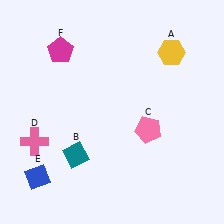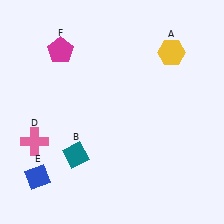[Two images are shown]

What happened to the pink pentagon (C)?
The pink pentagon (C) was removed in Image 2. It was in the bottom-right area of Image 1.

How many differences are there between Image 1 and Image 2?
There is 1 difference between the two images.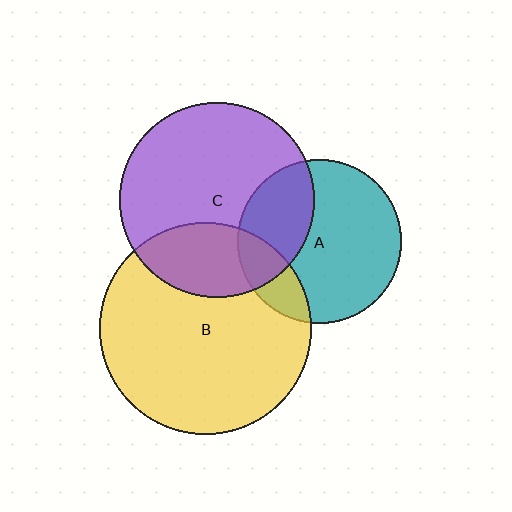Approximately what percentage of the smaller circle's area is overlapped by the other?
Approximately 25%.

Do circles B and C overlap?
Yes.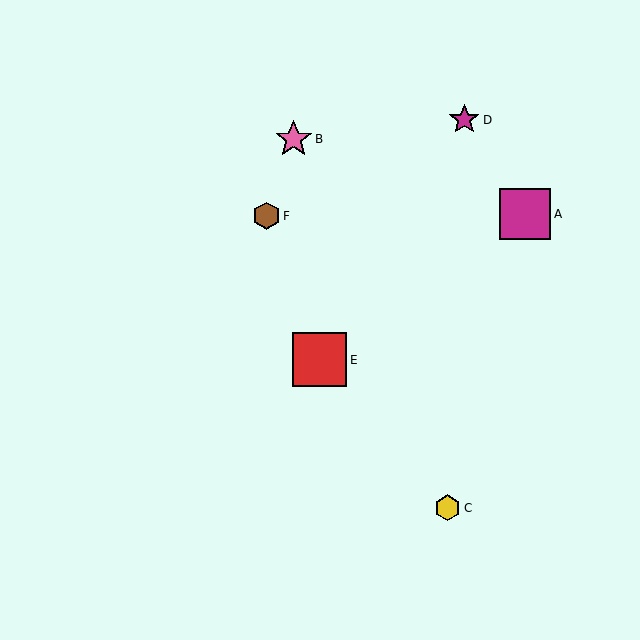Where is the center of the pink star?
The center of the pink star is at (294, 139).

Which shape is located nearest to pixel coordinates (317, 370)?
The red square (labeled E) at (320, 360) is nearest to that location.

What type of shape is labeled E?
Shape E is a red square.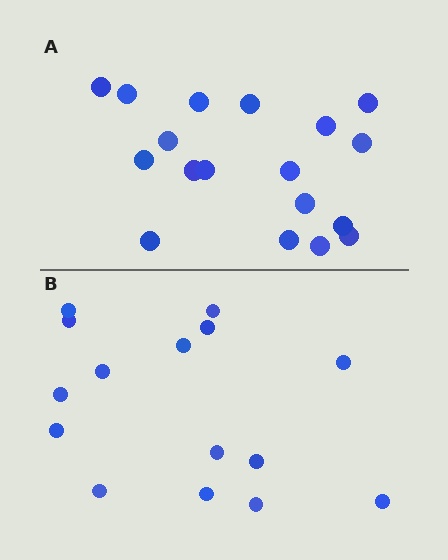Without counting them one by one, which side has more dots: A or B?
Region A (the top region) has more dots.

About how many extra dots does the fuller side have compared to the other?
Region A has just a few more — roughly 2 or 3 more dots than region B.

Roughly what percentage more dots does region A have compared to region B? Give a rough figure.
About 20% more.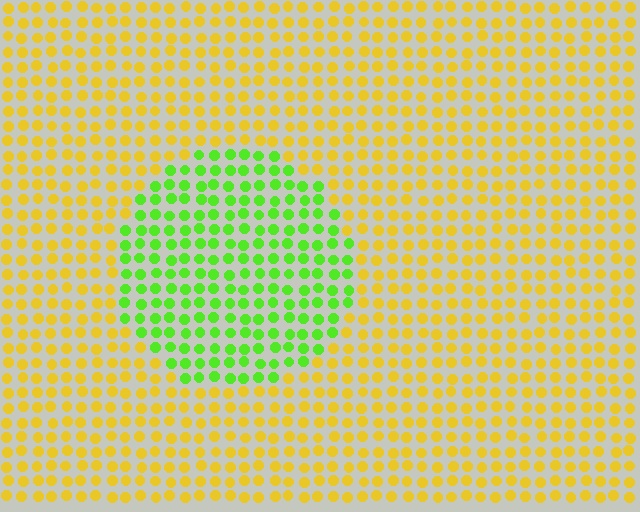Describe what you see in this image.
The image is filled with small yellow elements in a uniform arrangement. A circle-shaped region is visible where the elements are tinted to a slightly different hue, forming a subtle color boundary.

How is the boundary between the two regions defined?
The boundary is defined purely by a slight shift in hue (about 57 degrees). Spacing, size, and orientation are identical on both sides.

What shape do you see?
I see a circle.